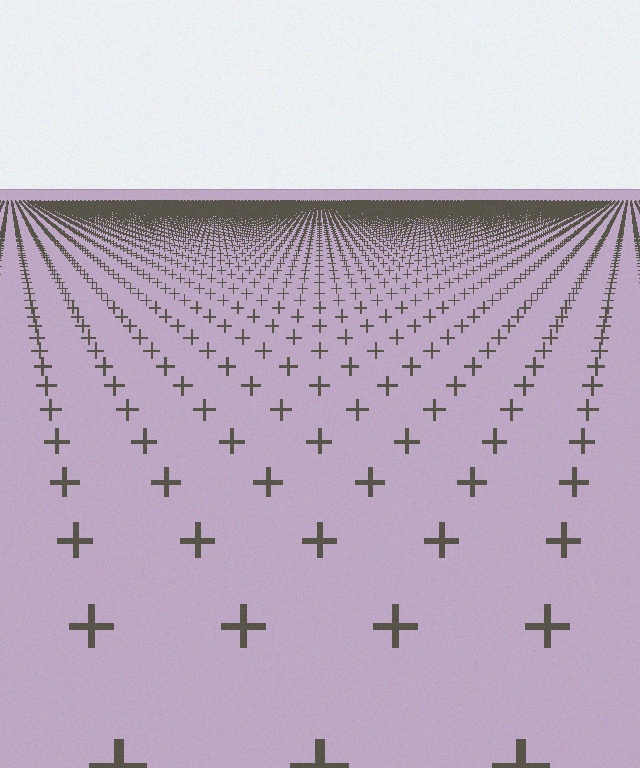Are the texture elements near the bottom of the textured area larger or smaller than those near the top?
Larger. Near the bottom, elements are closer to the viewer and appear at a bigger on-screen size.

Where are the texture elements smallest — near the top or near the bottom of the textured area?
Near the top.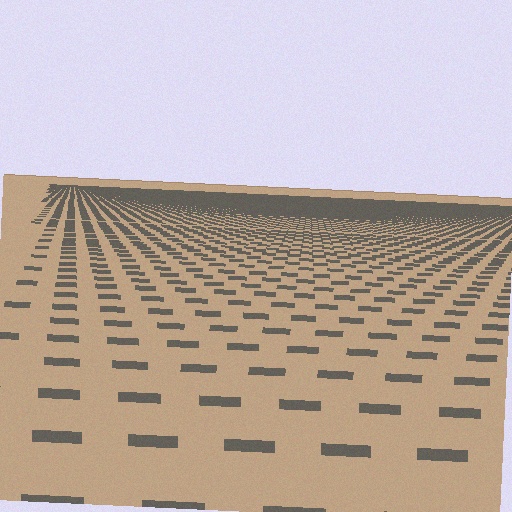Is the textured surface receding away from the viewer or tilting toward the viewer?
The surface is receding away from the viewer. Texture elements get smaller and denser toward the top.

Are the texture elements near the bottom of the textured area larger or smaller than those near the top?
Larger. Near the bottom, elements are closer to the viewer and appear at a bigger on-screen size.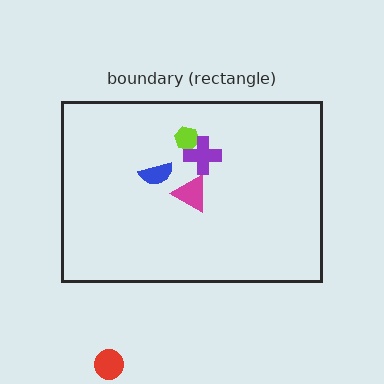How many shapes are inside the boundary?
4 inside, 1 outside.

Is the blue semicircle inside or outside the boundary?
Inside.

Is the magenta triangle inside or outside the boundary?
Inside.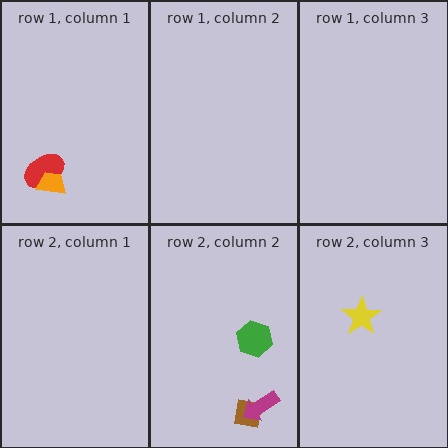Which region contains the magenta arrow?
The row 2, column 2 region.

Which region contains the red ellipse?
The row 1, column 1 region.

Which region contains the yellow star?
The row 2, column 3 region.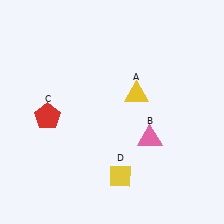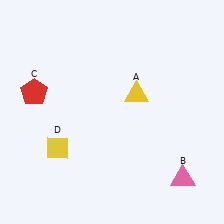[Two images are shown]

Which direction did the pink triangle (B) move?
The pink triangle (B) moved down.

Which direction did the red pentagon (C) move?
The red pentagon (C) moved up.